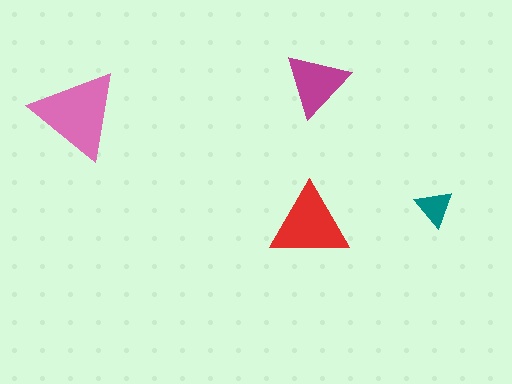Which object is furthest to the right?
The teal triangle is rightmost.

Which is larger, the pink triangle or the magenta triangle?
The pink one.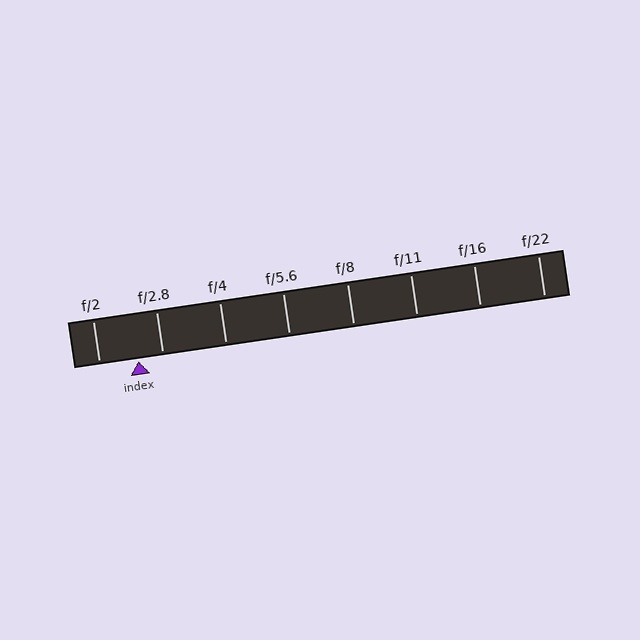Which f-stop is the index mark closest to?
The index mark is closest to f/2.8.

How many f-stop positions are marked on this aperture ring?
There are 8 f-stop positions marked.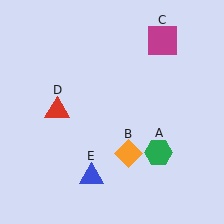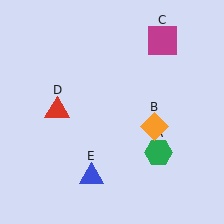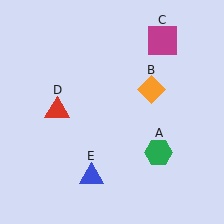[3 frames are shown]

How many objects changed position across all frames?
1 object changed position: orange diamond (object B).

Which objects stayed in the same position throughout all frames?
Green hexagon (object A) and magenta square (object C) and red triangle (object D) and blue triangle (object E) remained stationary.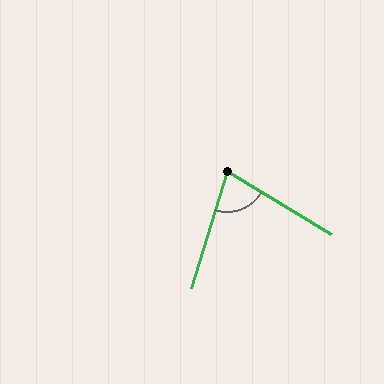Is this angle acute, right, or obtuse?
It is acute.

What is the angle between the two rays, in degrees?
Approximately 76 degrees.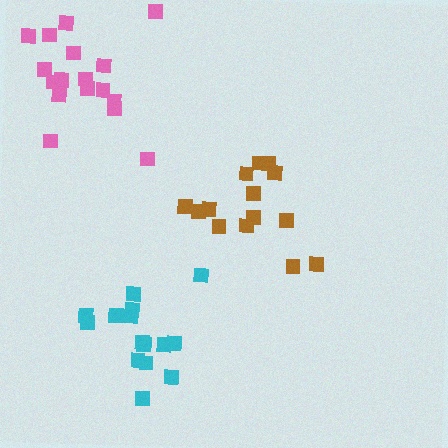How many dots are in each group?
Group 1: 17 dots, Group 2: 14 dots, Group 3: 15 dots (46 total).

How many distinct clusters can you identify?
There are 3 distinct clusters.